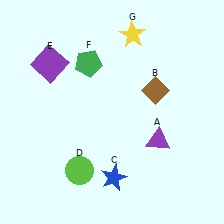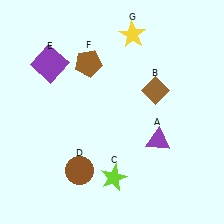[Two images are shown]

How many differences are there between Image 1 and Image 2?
There are 3 differences between the two images.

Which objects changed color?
C changed from blue to lime. D changed from lime to brown. F changed from green to brown.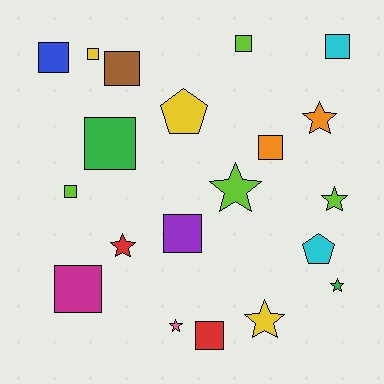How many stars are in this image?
There are 7 stars.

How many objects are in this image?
There are 20 objects.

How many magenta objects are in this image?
There is 1 magenta object.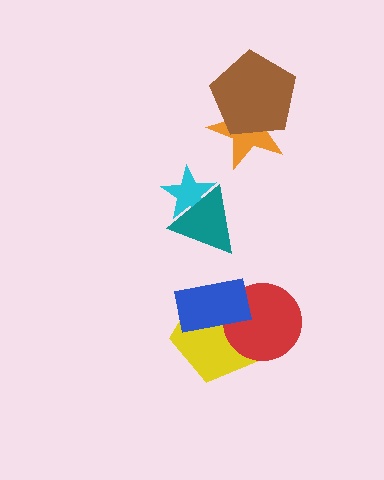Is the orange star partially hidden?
Yes, it is partially covered by another shape.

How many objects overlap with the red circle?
2 objects overlap with the red circle.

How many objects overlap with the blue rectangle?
2 objects overlap with the blue rectangle.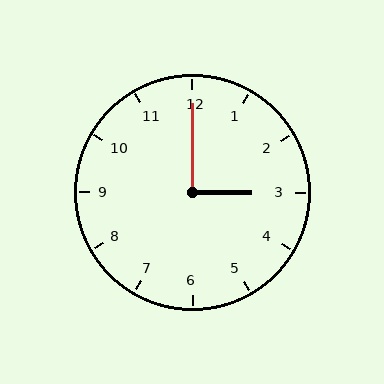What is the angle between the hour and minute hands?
Approximately 90 degrees.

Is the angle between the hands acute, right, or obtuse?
It is right.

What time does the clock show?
3:00.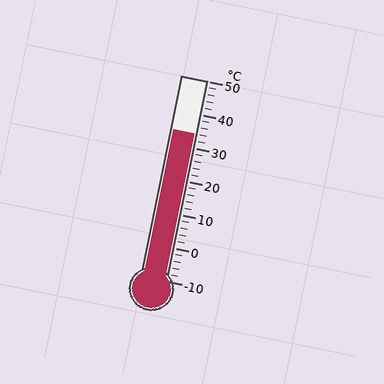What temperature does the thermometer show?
The thermometer shows approximately 34°C.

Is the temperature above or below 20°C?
The temperature is above 20°C.